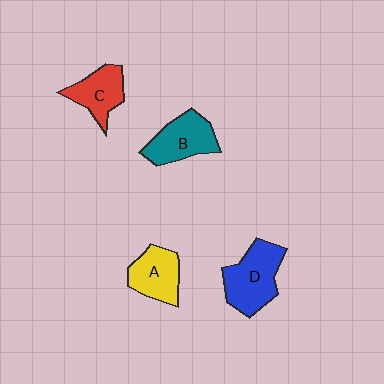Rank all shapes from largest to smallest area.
From largest to smallest: D (blue), B (teal), A (yellow), C (red).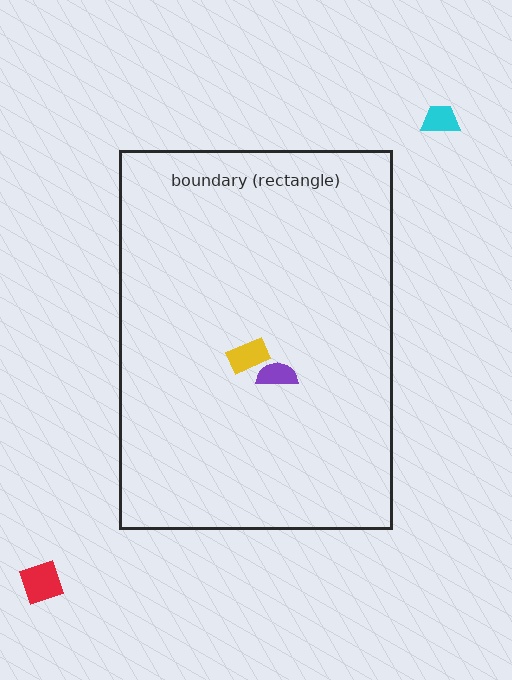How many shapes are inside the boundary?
2 inside, 2 outside.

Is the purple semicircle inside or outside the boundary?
Inside.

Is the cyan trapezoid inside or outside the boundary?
Outside.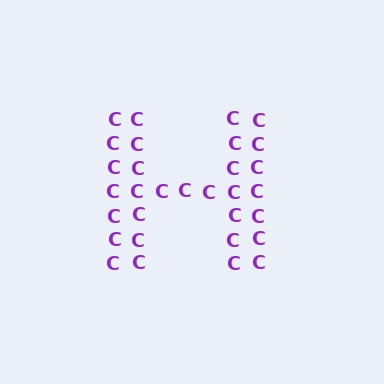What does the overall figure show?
The overall figure shows the letter H.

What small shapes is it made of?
It is made of small letter C's.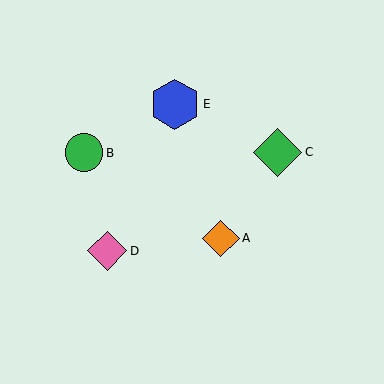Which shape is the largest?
The blue hexagon (labeled E) is the largest.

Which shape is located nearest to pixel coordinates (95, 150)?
The green circle (labeled B) at (84, 153) is nearest to that location.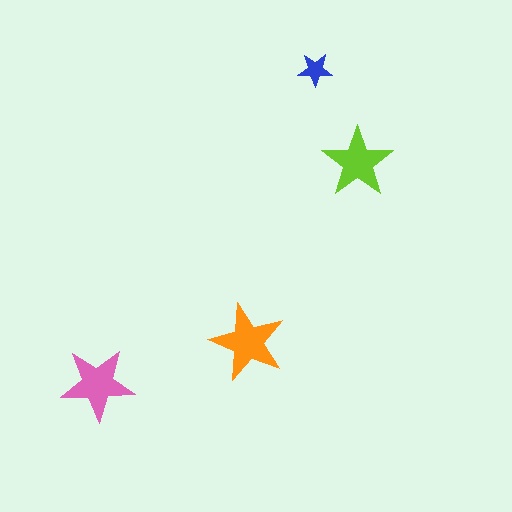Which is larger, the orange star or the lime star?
The orange one.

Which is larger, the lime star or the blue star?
The lime one.